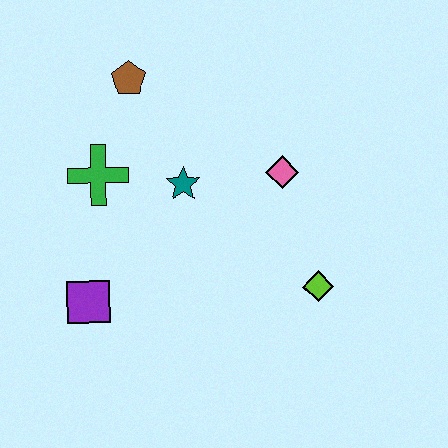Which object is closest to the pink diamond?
The teal star is closest to the pink diamond.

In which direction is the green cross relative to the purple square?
The green cross is above the purple square.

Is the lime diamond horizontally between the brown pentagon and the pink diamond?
No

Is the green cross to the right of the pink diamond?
No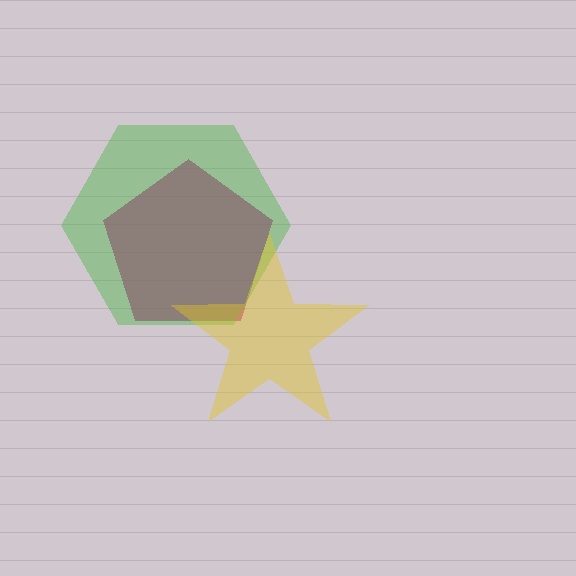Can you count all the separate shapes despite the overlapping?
Yes, there are 3 separate shapes.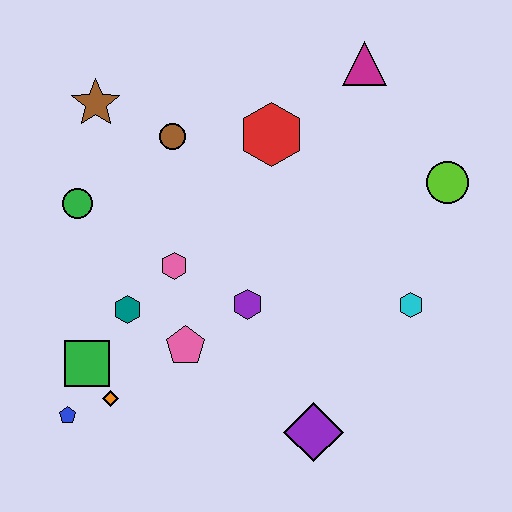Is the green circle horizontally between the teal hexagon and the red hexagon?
No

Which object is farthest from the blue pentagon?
The magenta triangle is farthest from the blue pentagon.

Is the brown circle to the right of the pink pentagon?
No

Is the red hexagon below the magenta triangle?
Yes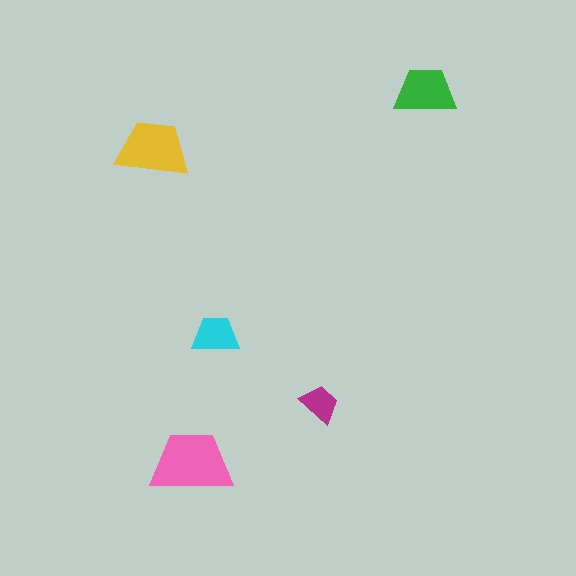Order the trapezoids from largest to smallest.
the pink one, the yellow one, the green one, the cyan one, the magenta one.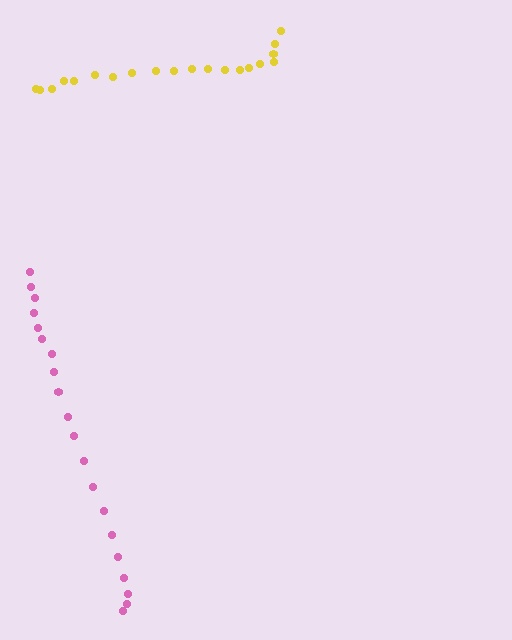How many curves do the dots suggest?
There are 2 distinct paths.